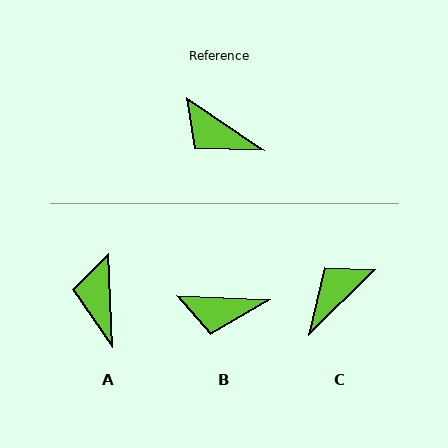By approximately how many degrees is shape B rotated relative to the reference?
Approximately 32 degrees counter-clockwise.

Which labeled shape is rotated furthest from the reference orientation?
C, about 101 degrees away.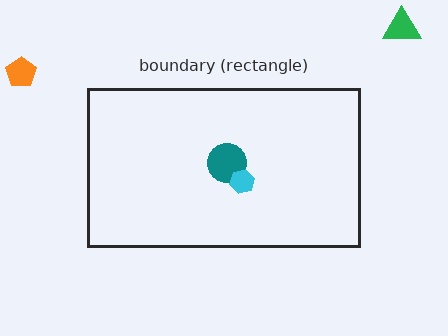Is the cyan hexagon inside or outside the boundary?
Inside.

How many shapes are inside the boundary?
2 inside, 2 outside.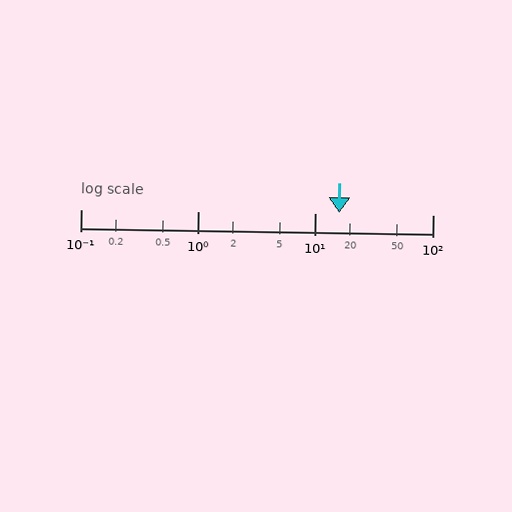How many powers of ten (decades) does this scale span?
The scale spans 3 decades, from 0.1 to 100.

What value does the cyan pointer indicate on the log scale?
The pointer indicates approximately 16.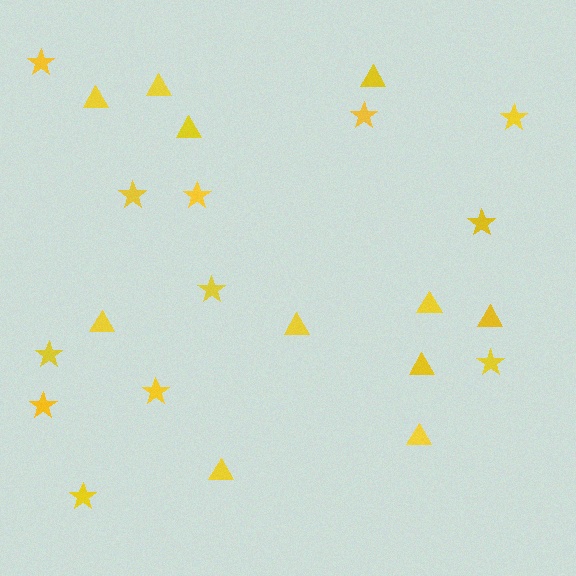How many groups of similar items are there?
There are 2 groups: one group of stars (12) and one group of triangles (11).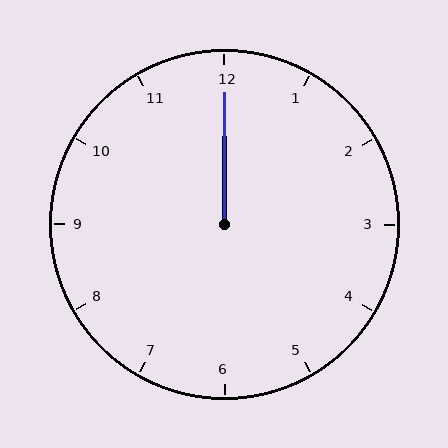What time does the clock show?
12:00.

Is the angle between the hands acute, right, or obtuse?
It is acute.